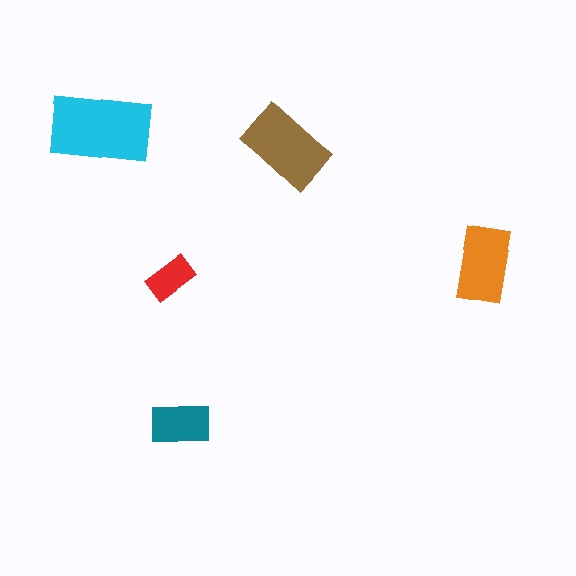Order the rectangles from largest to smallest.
the cyan one, the brown one, the orange one, the teal one, the red one.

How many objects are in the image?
There are 5 objects in the image.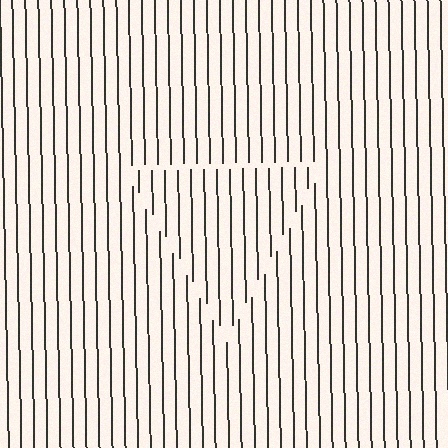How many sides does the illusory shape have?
3 sides — the line-ends trace a triangle.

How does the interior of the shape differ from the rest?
The interior of the shape contains the same grating, shifted by half a period — the contour is defined by the phase discontinuity where line-ends from the inner and outer gratings abut.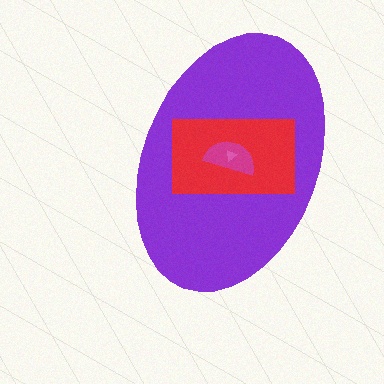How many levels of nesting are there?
4.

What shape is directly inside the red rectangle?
The magenta semicircle.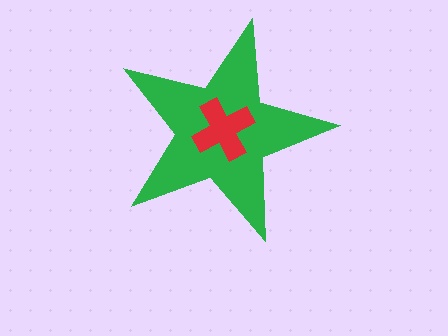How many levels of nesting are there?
2.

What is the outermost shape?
The green star.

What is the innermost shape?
The red cross.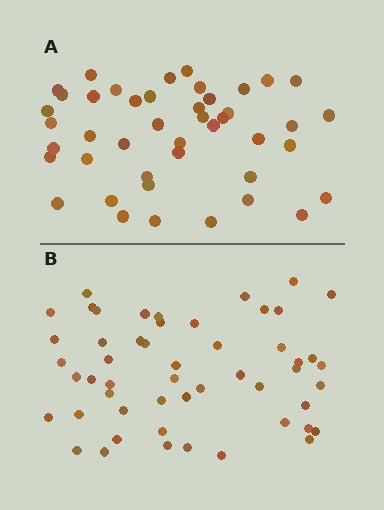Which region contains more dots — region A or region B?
Region B (the bottom region) has more dots.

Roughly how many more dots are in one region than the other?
Region B has roughly 8 or so more dots than region A.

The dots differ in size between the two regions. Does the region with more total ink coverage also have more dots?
No. Region A has more total ink coverage because its dots are larger, but region B actually contains more individual dots. Total area can be misleading — the number of items is what matters here.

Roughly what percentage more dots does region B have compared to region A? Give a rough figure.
About 20% more.